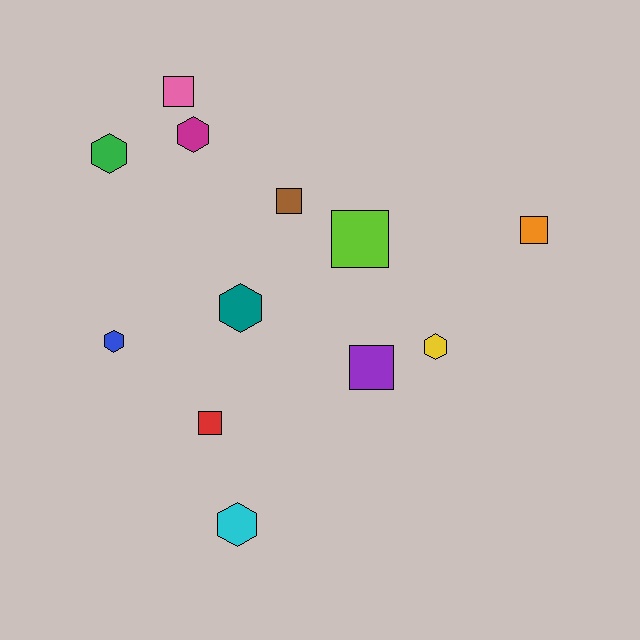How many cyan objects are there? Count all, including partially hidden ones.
There is 1 cyan object.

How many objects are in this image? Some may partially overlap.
There are 12 objects.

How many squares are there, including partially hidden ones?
There are 6 squares.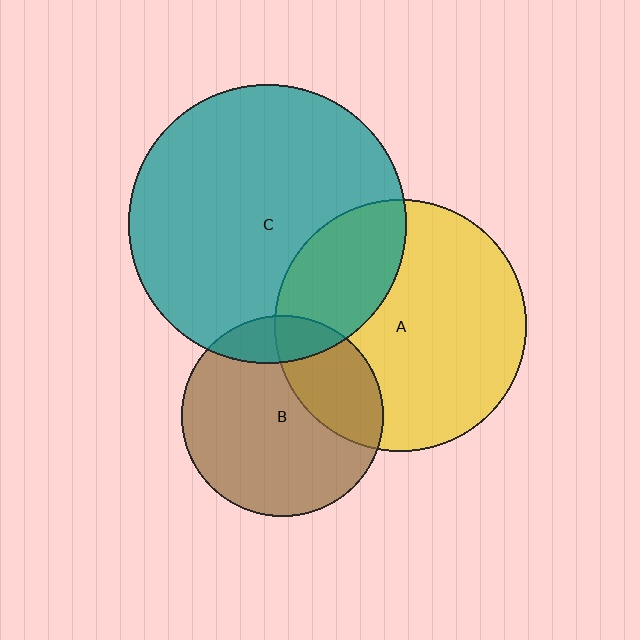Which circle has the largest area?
Circle C (teal).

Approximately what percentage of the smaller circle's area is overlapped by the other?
Approximately 30%.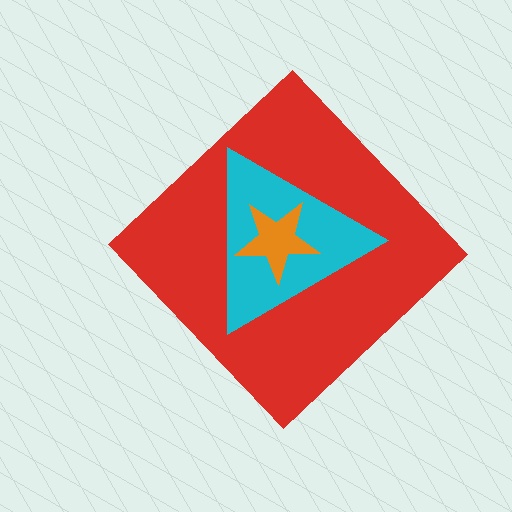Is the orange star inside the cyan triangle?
Yes.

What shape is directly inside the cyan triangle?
The orange star.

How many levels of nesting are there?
3.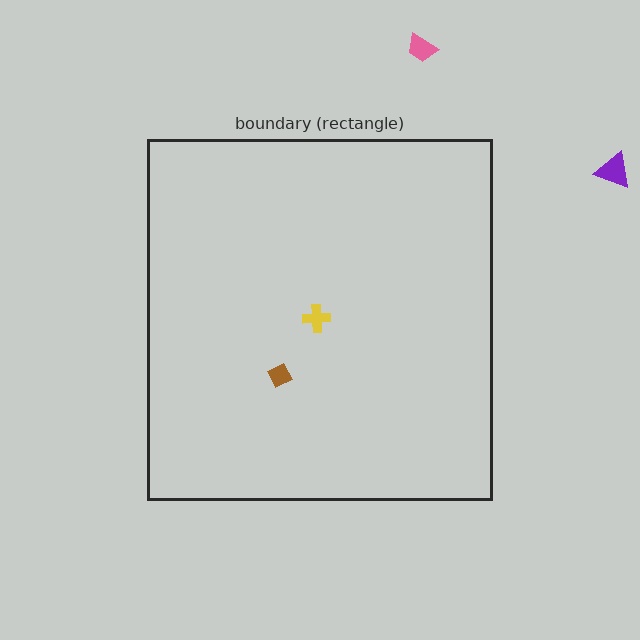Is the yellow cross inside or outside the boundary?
Inside.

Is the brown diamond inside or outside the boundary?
Inside.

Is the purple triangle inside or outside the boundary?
Outside.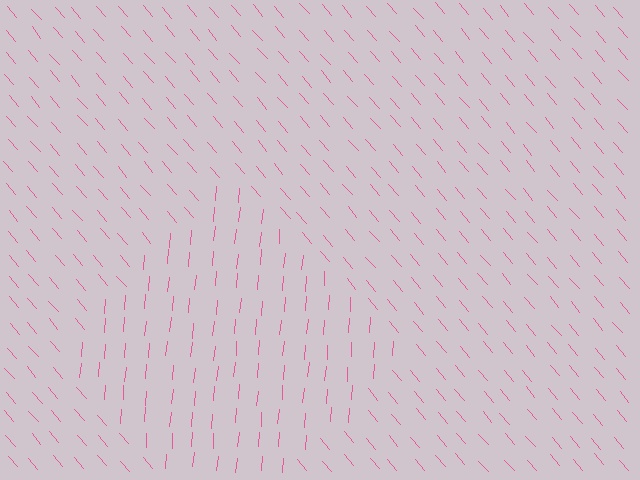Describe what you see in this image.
The image is filled with small pink line segments. A diamond region in the image has lines oriented differently from the surrounding lines, creating a visible texture boundary.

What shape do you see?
I see a diamond.